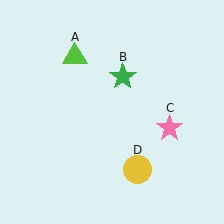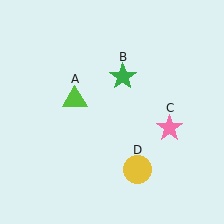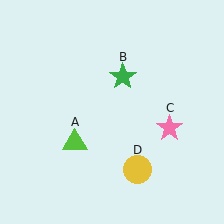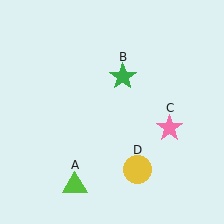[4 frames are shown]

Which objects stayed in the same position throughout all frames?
Green star (object B) and pink star (object C) and yellow circle (object D) remained stationary.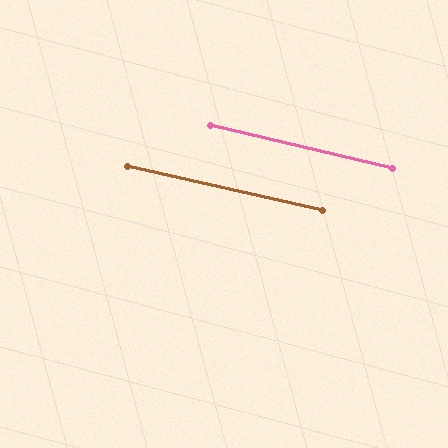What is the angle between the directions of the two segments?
Approximately 1 degree.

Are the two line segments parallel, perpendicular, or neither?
Parallel — their directions differ by only 0.8°.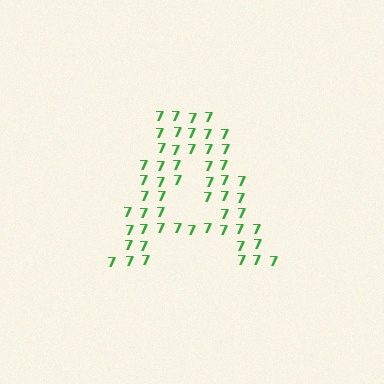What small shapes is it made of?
It is made of small digit 7's.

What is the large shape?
The large shape is the letter A.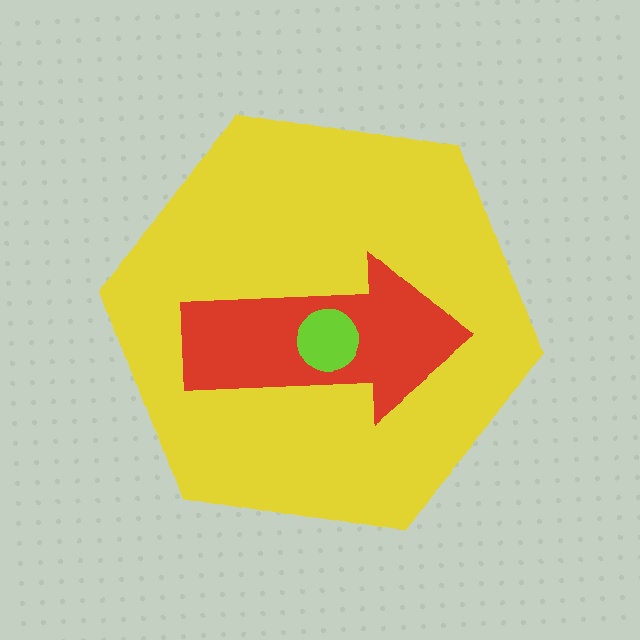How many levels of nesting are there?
3.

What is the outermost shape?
The yellow hexagon.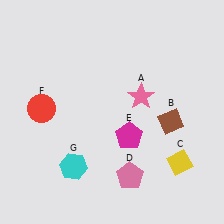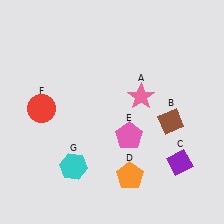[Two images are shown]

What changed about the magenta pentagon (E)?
In Image 1, E is magenta. In Image 2, it changed to pink.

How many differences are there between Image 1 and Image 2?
There are 3 differences between the two images.